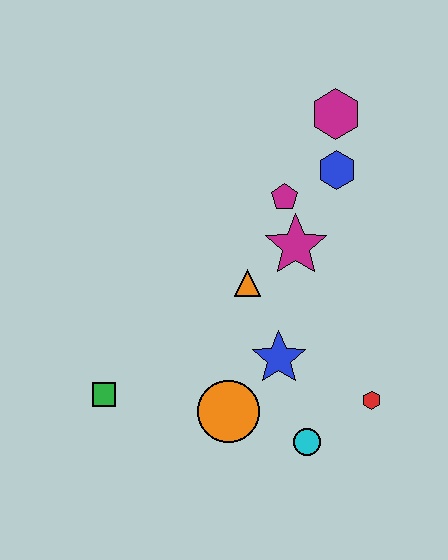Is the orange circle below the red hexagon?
Yes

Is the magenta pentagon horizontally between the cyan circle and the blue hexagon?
No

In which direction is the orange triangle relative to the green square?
The orange triangle is to the right of the green square.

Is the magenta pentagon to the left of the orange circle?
No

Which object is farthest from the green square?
The magenta hexagon is farthest from the green square.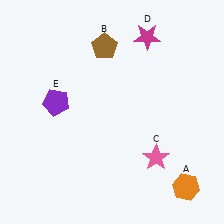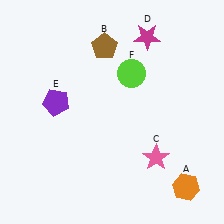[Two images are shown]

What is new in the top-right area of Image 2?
A lime circle (F) was added in the top-right area of Image 2.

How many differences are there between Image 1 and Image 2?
There is 1 difference between the two images.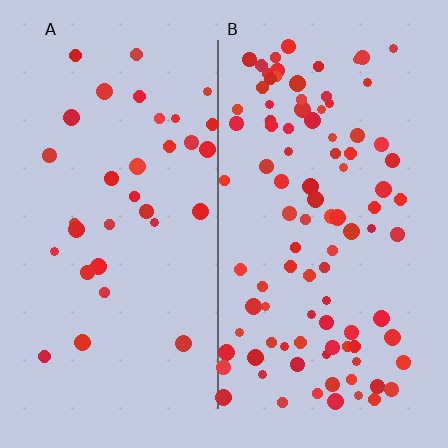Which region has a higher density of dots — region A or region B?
B (the right).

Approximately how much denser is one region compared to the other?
Approximately 2.9× — region B over region A.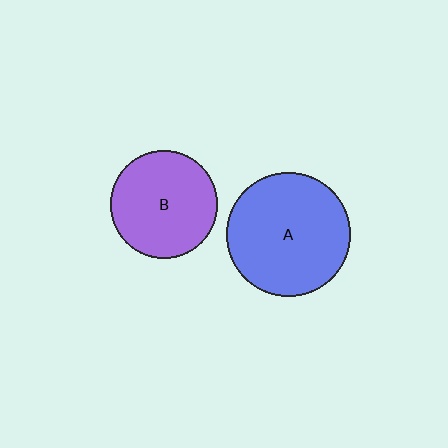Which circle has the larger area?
Circle A (blue).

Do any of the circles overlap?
No, none of the circles overlap.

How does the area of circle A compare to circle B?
Approximately 1.3 times.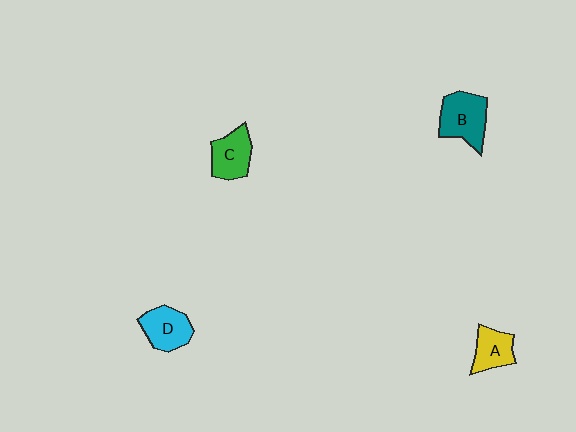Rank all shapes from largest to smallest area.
From largest to smallest: B (teal), D (cyan), C (green), A (yellow).